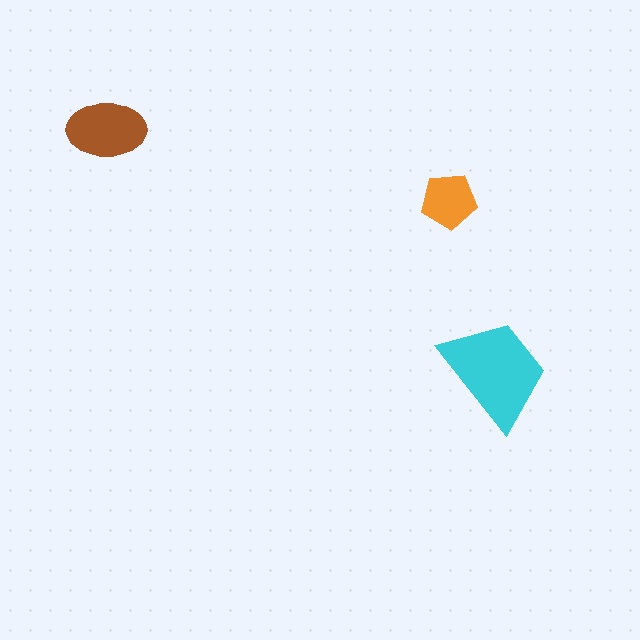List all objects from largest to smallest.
The cyan trapezoid, the brown ellipse, the orange pentagon.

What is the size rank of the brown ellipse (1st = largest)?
2nd.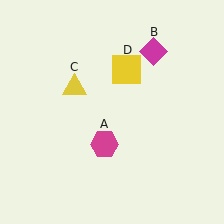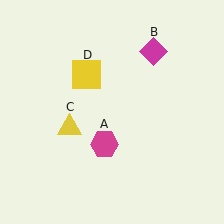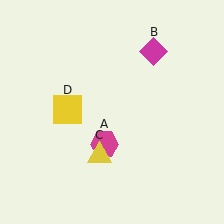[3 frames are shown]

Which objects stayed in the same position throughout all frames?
Magenta hexagon (object A) and magenta diamond (object B) remained stationary.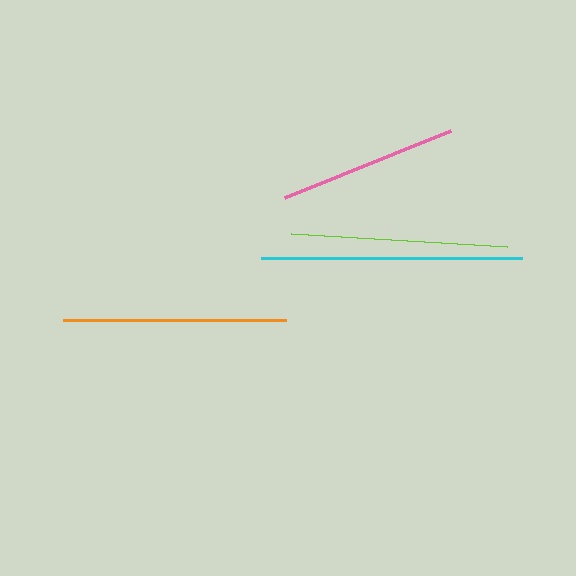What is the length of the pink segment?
The pink segment is approximately 179 pixels long.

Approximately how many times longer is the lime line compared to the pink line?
The lime line is approximately 1.2 times the length of the pink line.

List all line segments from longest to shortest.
From longest to shortest: cyan, orange, lime, pink.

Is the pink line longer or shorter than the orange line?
The orange line is longer than the pink line.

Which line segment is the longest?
The cyan line is the longest at approximately 261 pixels.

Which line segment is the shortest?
The pink line is the shortest at approximately 179 pixels.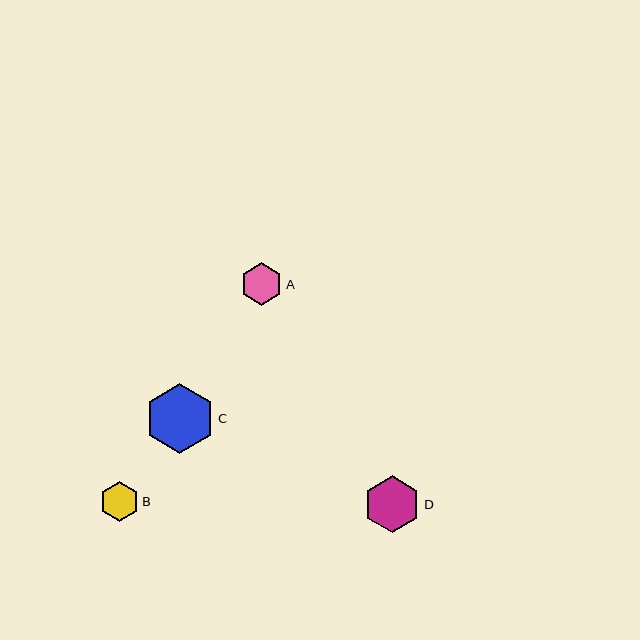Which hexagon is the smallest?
Hexagon B is the smallest with a size of approximately 39 pixels.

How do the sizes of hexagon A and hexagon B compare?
Hexagon A and hexagon B are approximately the same size.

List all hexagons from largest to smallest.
From largest to smallest: C, D, A, B.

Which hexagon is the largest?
Hexagon C is the largest with a size of approximately 69 pixels.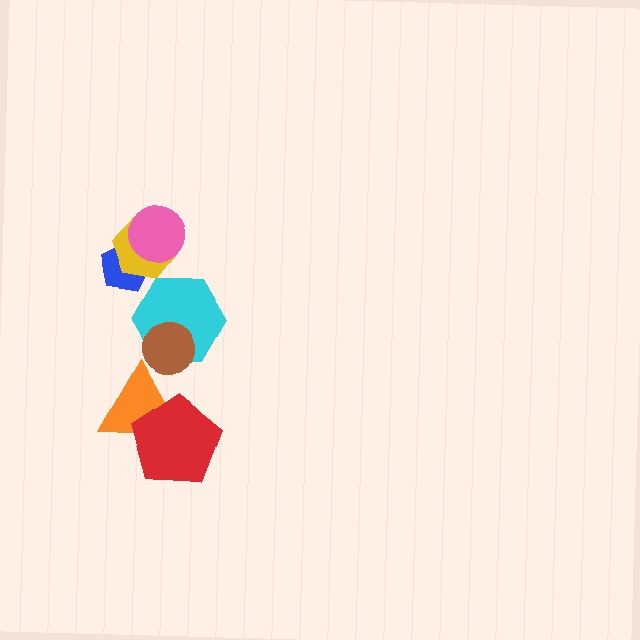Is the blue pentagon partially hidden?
Yes, it is partially covered by another shape.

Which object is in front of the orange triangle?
The red pentagon is in front of the orange triangle.